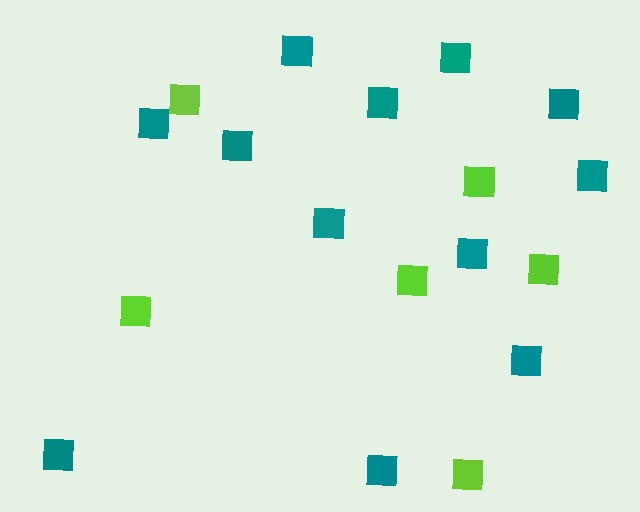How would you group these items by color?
There are 2 groups: one group of teal squares (12) and one group of lime squares (6).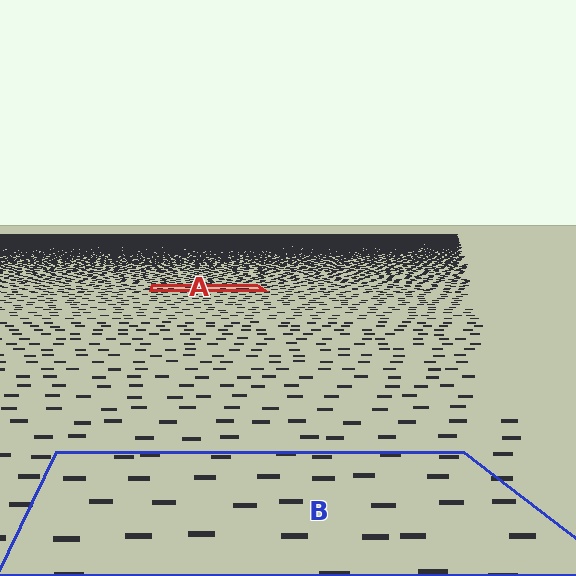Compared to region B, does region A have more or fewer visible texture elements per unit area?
Region A has more texture elements per unit area — they are packed more densely because it is farther away.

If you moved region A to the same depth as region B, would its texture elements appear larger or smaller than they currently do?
They would appear larger. At a closer depth, the same texture elements are projected at a bigger on-screen size.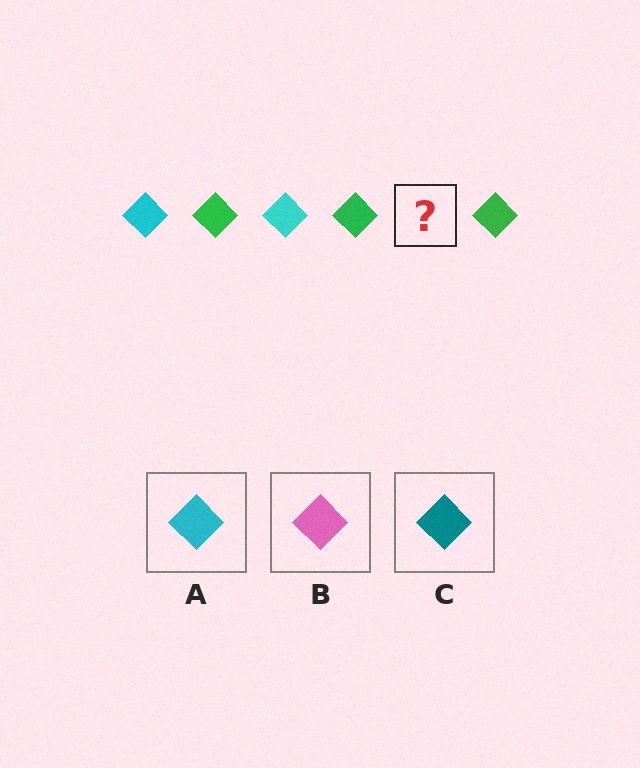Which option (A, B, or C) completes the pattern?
A.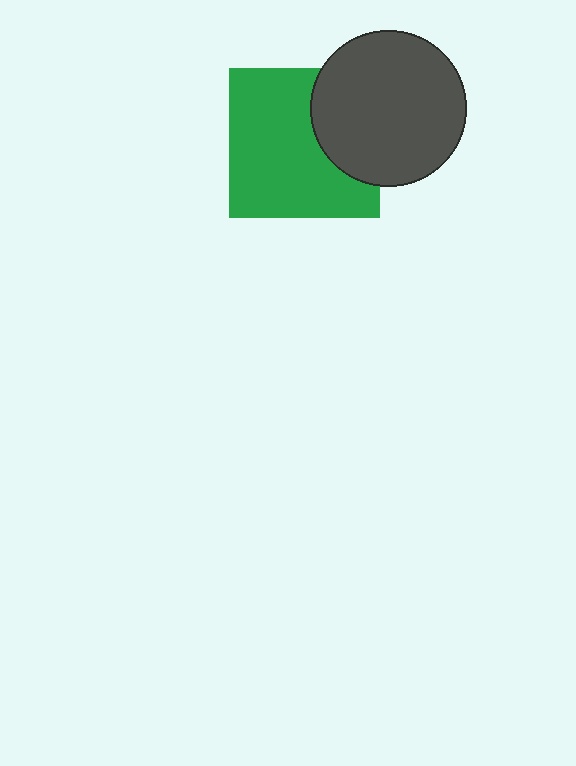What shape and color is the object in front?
The object in front is a dark gray circle.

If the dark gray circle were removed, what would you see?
You would see the complete green square.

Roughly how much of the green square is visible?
Most of it is visible (roughly 70%).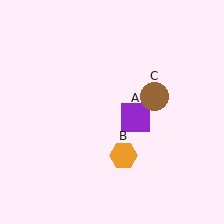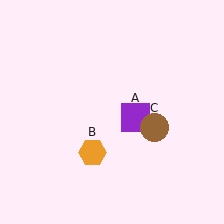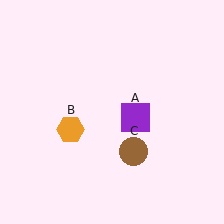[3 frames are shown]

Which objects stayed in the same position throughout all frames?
Purple square (object A) remained stationary.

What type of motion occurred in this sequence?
The orange hexagon (object B), brown circle (object C) rotated clockwise around the center of the scene.